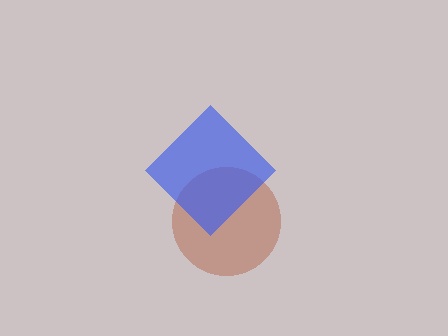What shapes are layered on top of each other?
The layered shapes are: a brown circle, a blue diamond.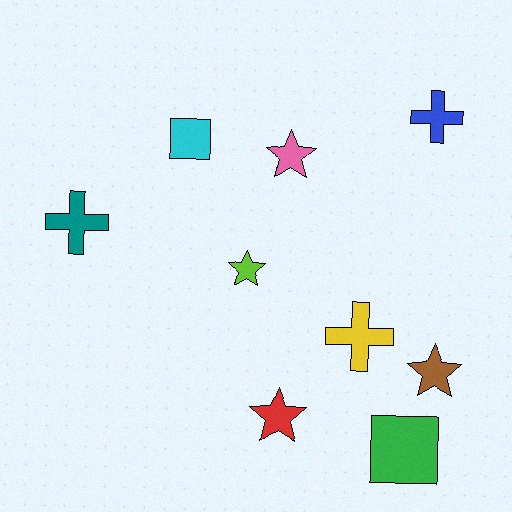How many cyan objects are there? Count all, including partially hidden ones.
There is 1 cyan object.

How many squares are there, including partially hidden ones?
There are 2 squares.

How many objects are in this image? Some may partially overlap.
There are 9 objects.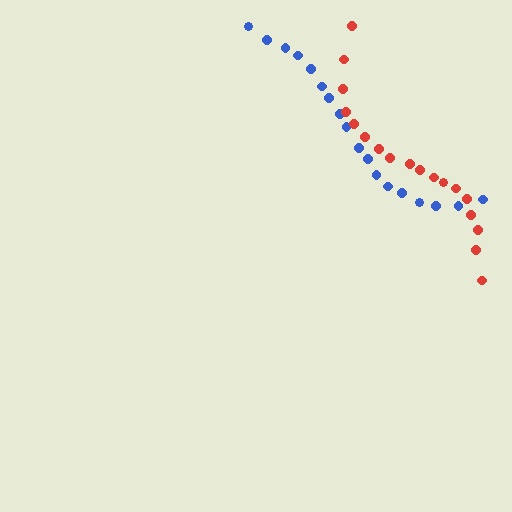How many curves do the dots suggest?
There are 2 distinct paths.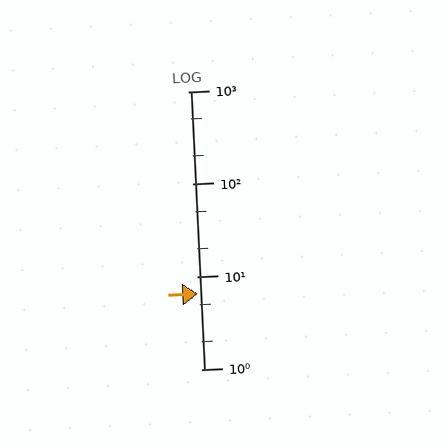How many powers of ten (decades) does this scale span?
The scale spans 3 decades, from 1 to 1000.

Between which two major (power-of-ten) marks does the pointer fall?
The pointer is between 1 and 10.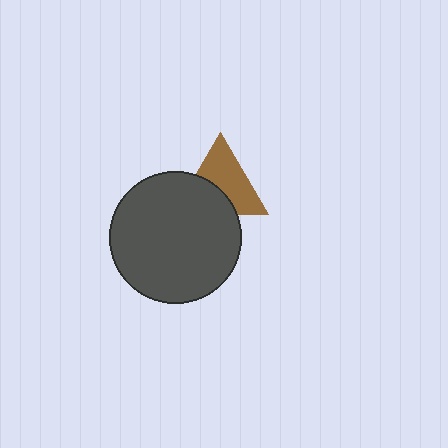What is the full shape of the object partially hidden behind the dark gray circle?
The partially hidden object is a brown triangle.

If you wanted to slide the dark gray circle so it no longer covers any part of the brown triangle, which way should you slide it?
Slide it down — that is the most direct way to separate the two shapes.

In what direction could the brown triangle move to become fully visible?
The brown triangle could move up. That would shift it out from behind the dark gray circle entirely.